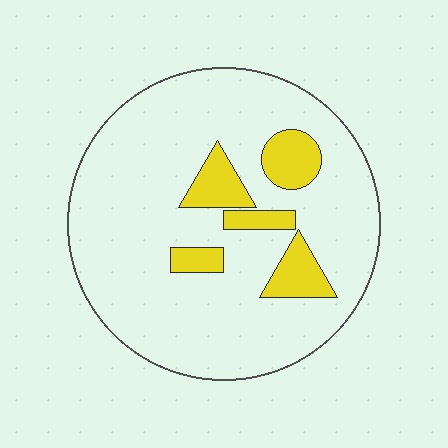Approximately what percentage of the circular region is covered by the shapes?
Approximately 15%.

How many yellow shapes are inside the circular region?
5.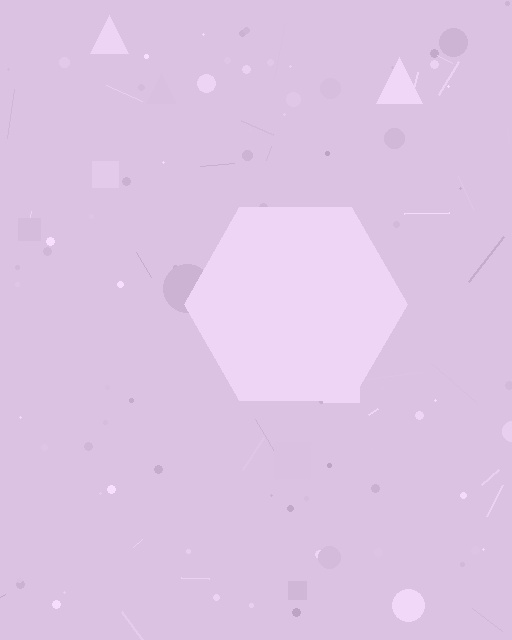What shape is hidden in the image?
A hexagon is hidden in the image.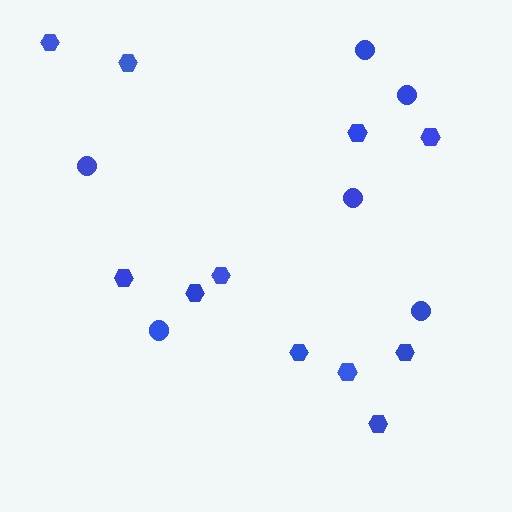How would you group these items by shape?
There are 2 groups: one group of hexagons (11) and one group of circles (6).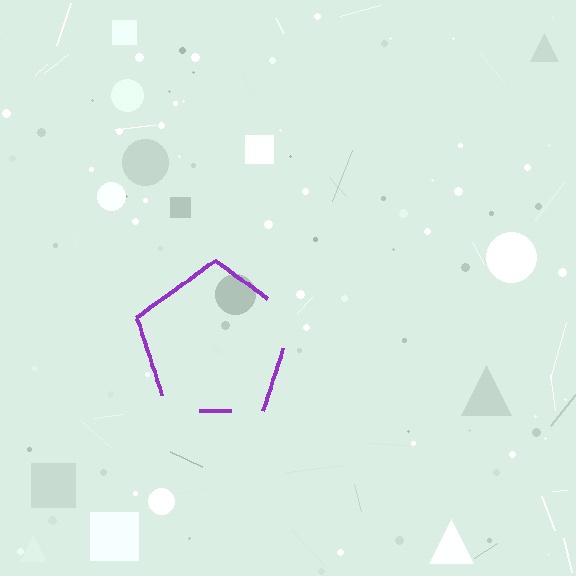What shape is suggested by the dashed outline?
The dashed outline suggests a pentagon.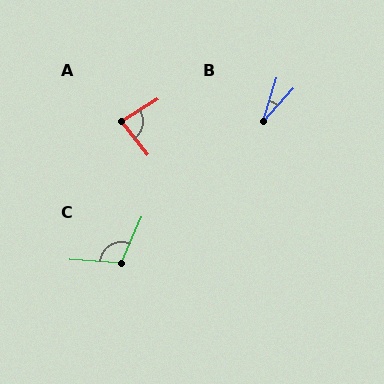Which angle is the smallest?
B, at approximately 25 degrees.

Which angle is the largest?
C, at approximately 110 degrees.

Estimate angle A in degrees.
Approximately 83 degrees.